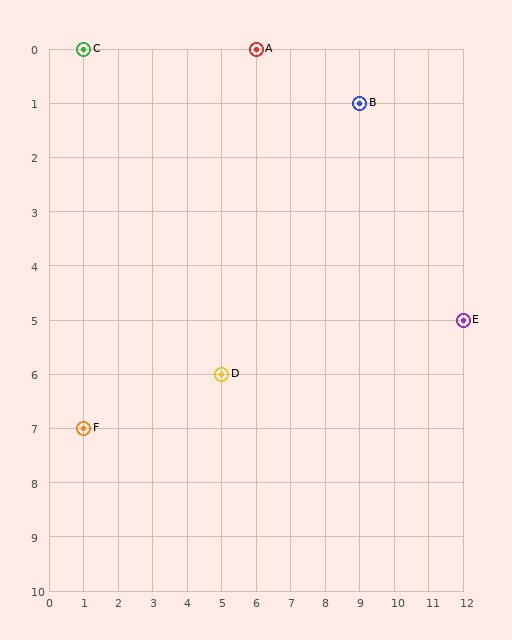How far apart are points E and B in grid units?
Points E and B are 3 columns and 4 rows apart (about 5.0 grid units diagonally).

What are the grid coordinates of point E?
Point E is at grid coordinates (12, 5).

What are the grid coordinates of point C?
Point C is at grid coordinates (1, 0).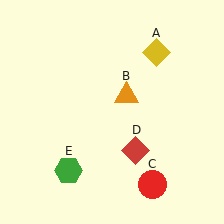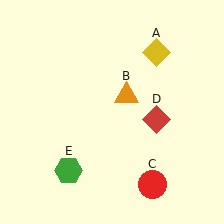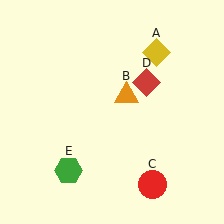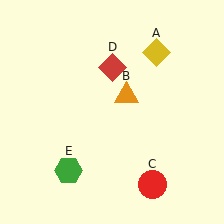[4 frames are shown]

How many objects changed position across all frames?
1 object changed position: red diamond (object D).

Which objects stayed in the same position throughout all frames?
Yellow diamond (object A) and orange triangle (object B) and red circle (object C) and green hexagon (object E) remained stationary.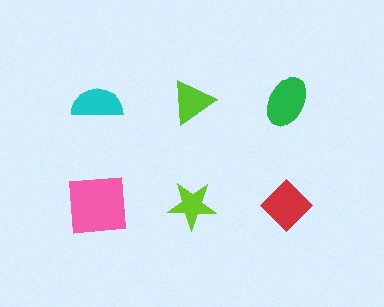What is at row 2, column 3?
A red diamond.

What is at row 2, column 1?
A pink square.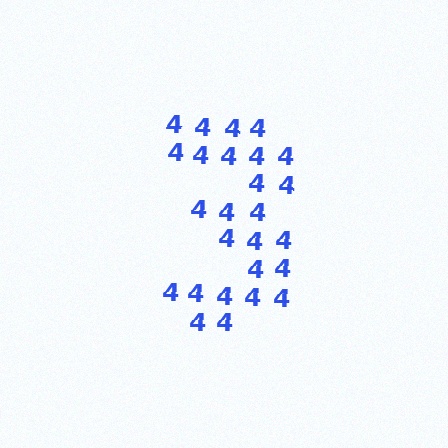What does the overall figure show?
The overall figure shows the digit 3.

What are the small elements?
The small elements are digit 4's.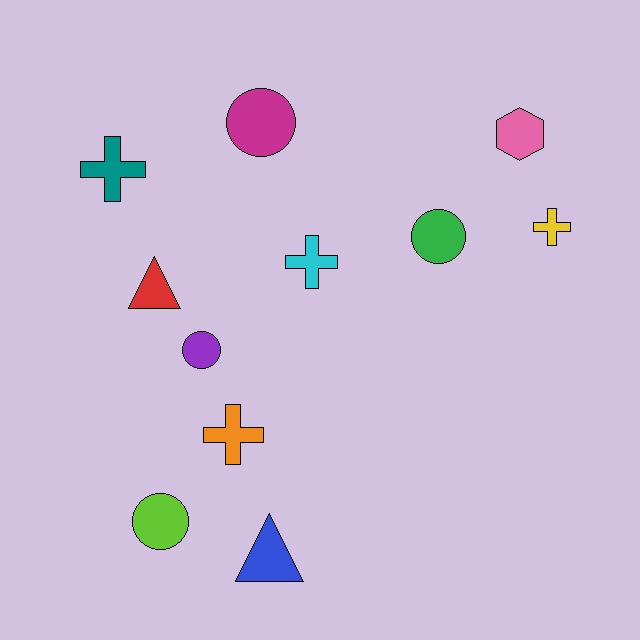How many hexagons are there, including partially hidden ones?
There is 1 hexagon.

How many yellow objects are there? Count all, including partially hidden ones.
There is 1 yellow object.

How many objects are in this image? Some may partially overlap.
There are 11 objects.